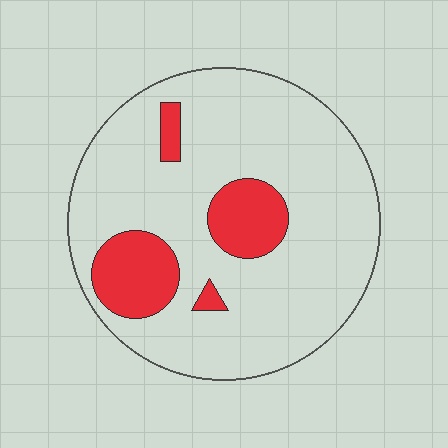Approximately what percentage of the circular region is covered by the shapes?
Approximately 15%.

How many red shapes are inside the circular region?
4.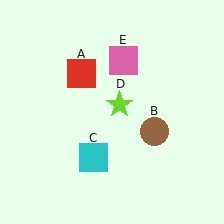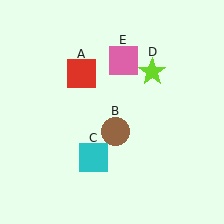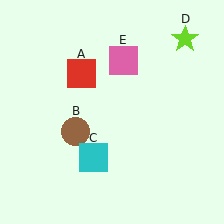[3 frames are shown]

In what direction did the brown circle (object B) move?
The brown circle (object B) moved left.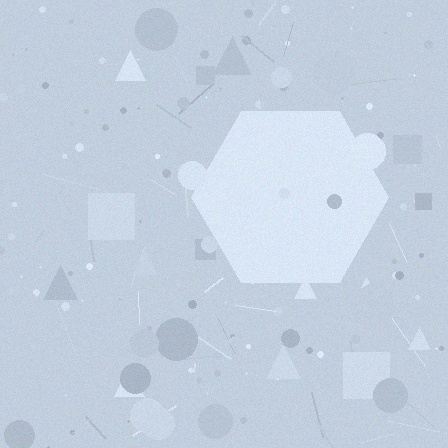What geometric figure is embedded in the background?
A hexagon is embedded in the background.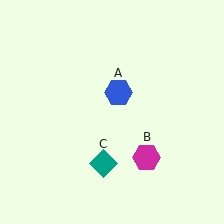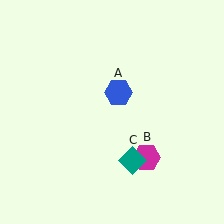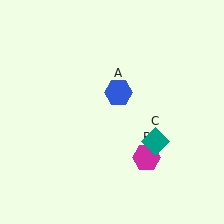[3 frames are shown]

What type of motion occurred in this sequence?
The teal diamond (object C) rotated counterclockwise around the center of the scene.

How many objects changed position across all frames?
1 object changed position: teal diamond (object C).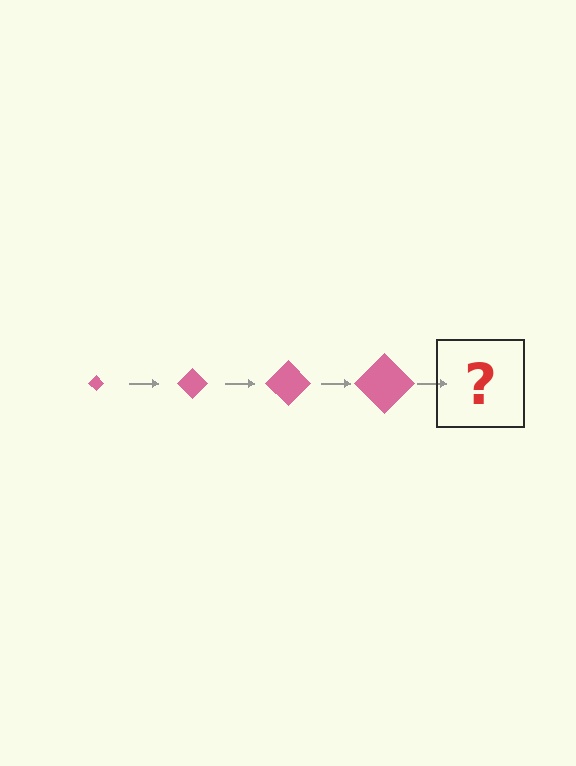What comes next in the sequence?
The next element should be a pink diamond, larger than the previous one.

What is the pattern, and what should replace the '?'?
The pattern is that the diamond gets progressively larger each step. The '?' should be a pink diamond, larger than the previous one.